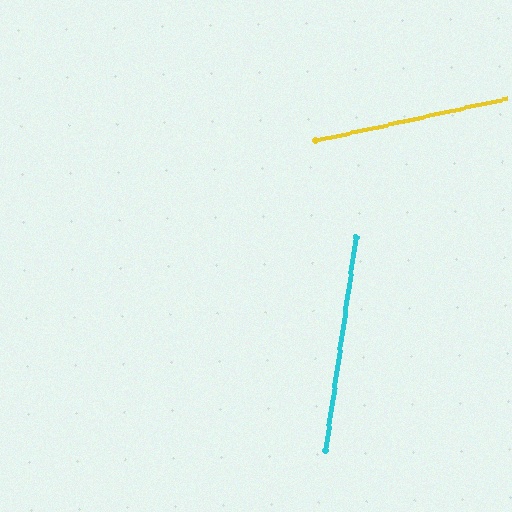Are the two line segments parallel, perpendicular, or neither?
Neither parallel nor perpendicular — they differ by about 69°.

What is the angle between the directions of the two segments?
Approximately 69 degrees.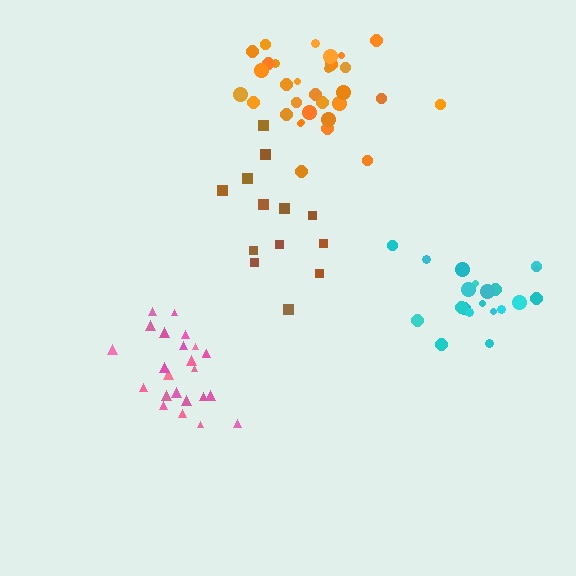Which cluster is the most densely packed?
Orange.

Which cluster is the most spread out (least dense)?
Brown.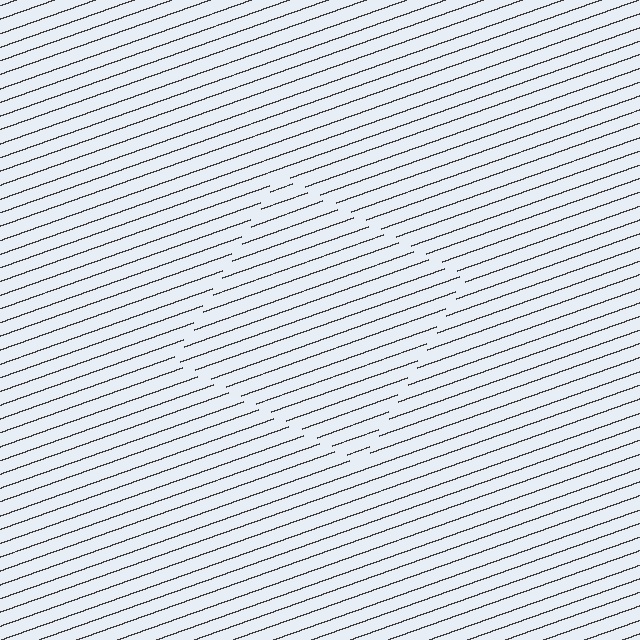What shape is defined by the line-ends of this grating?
An illusory square. The interior of the shape contains the same grating, shifted by half a period — the contour is defined by the phase discontinuity where line-ends from the inner and outer gratings abut.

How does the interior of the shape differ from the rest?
The interior of the shape contains the same grating, shifted by half a period — the contour is defined by the phase discontinuity where line-ends from the inner and outer gratings abut.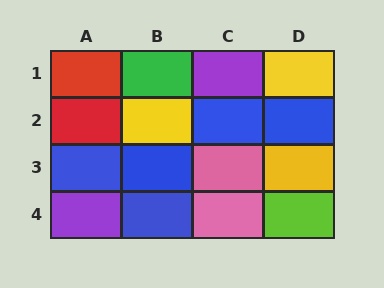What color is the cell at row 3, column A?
Blue.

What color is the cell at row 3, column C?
Pink.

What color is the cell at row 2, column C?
Blue.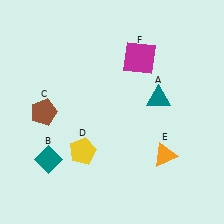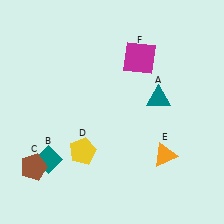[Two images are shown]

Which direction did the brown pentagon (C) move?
The brown pentagon (C) moved down.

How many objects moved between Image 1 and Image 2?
1 object moved between the two images.